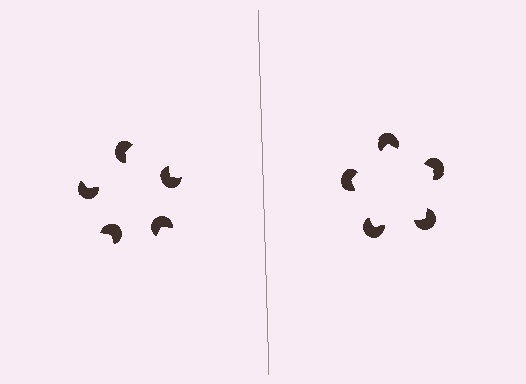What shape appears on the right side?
An illusory pentagon.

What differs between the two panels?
The pac-man discs are positioned identically on both sides; only the wedge orientations differ. On the right they align to a pentagon; on the left they are misaligned.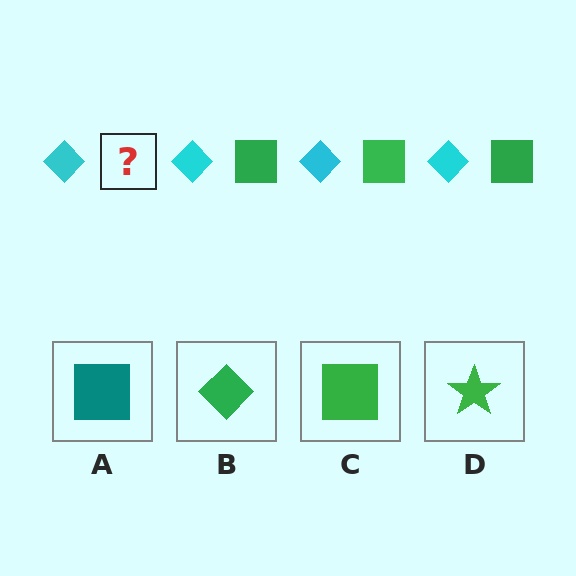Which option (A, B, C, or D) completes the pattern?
C.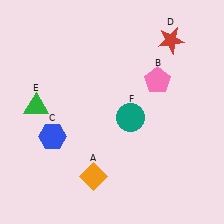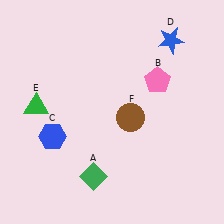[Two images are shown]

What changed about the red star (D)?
In Image 1, D is red. In Image 2, it changed to blue.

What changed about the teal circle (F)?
In Image 1, F is teal. In Image 2, it changed to brown.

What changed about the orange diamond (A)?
In Image 1, A is orange. In Image 2, it changed to green.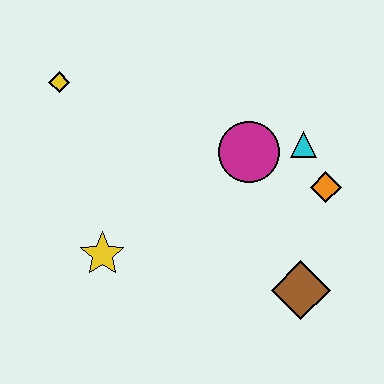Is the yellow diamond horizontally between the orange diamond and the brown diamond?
No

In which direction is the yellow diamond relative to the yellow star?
The yellow diamond is above the yellow star.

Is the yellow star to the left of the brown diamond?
Yes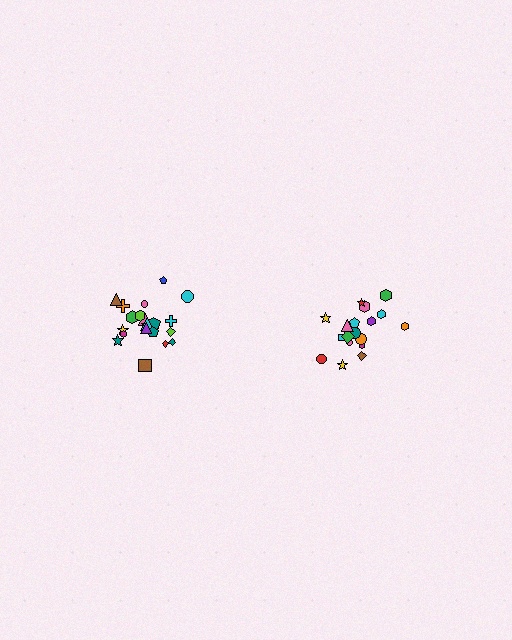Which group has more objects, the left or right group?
The left group.